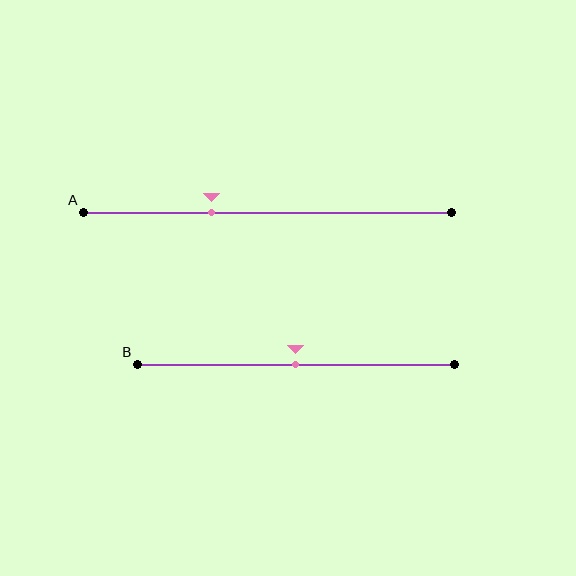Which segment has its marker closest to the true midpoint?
Segment B has its marker closest to the true midpoint.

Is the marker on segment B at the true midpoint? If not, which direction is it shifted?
Yes, the marker on segment B is at the true midpoint.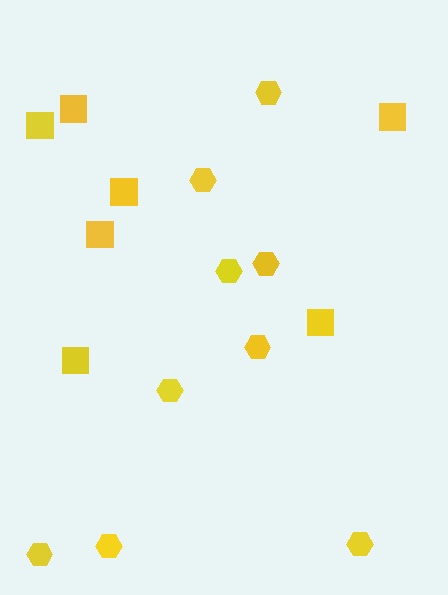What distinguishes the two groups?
There are 2 groups: one group of hexagons (9) and one group of squares (7).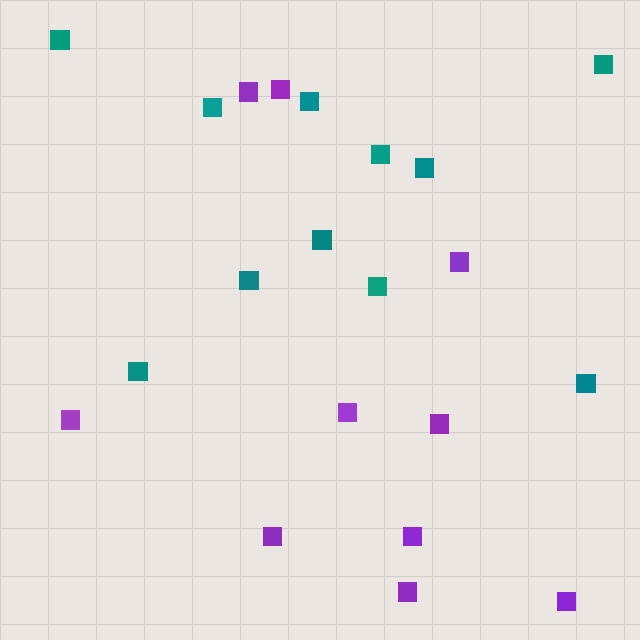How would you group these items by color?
There are 2 groups: one group of teal squares (11) and one group of purple squares (10).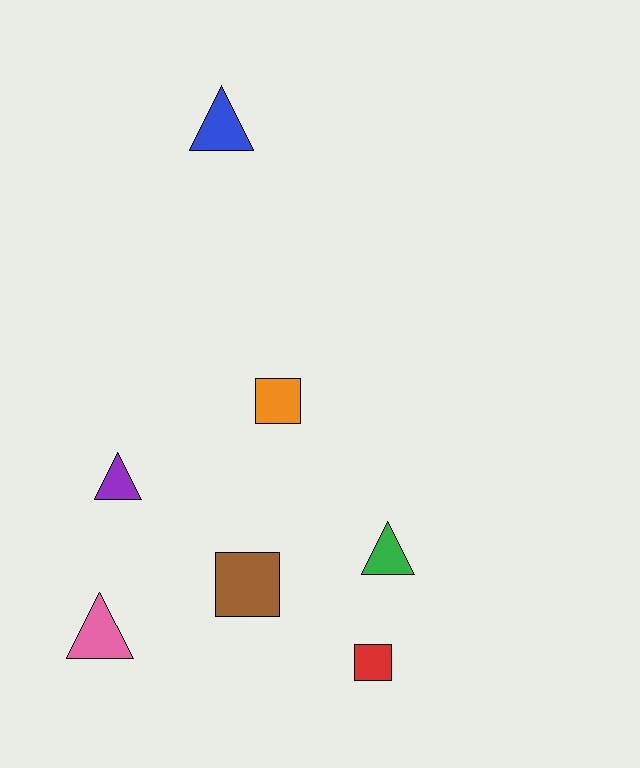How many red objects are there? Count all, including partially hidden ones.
There is 1 red object.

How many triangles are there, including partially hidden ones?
There are 4 triangles.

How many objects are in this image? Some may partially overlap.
There are 7 objects.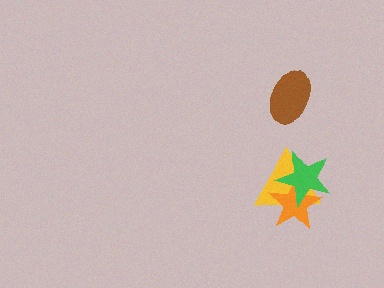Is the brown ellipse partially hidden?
No, no other shape covers it.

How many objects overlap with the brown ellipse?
0 objects overlap with the brown ellipse.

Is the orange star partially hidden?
Yes, it is partially covered by another shape.